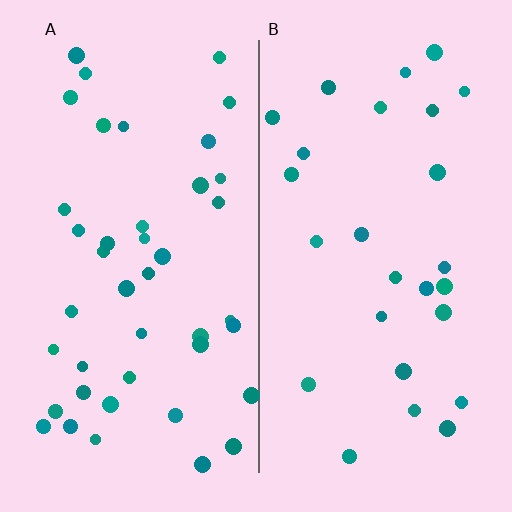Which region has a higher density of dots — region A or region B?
A (the left).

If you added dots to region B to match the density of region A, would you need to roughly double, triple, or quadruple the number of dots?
Approximately double.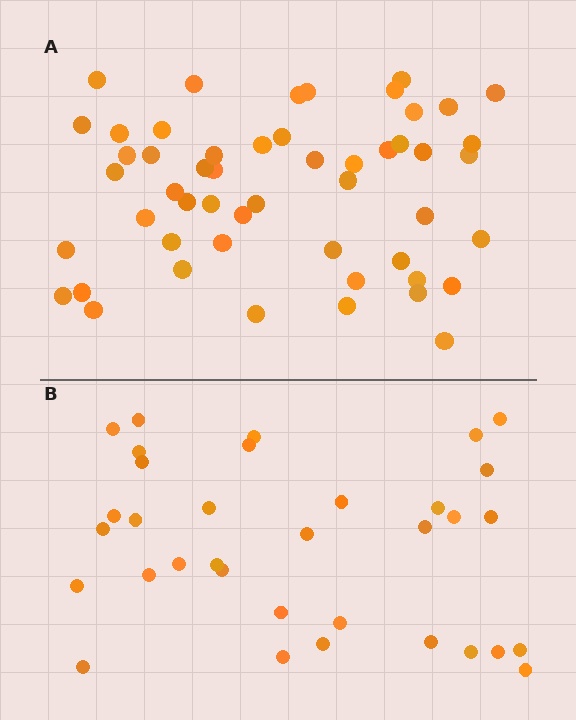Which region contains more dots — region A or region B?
Region A (the top region) has more dots.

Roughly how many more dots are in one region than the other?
Region A has approximately 20 more dots than region B.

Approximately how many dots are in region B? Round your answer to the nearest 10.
About 30 dots. (The exact count is 34, which rounds to 30.)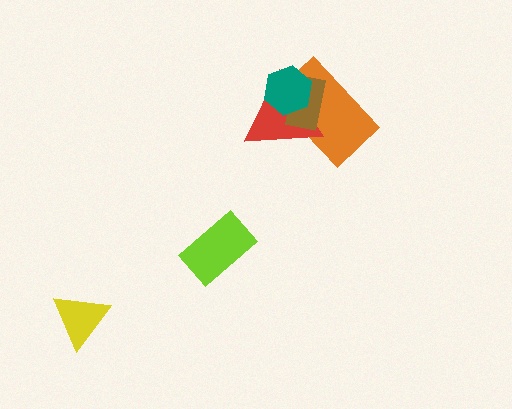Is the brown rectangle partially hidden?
Yes, it is partially covered by another shape.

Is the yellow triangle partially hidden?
No, no other shape covers it.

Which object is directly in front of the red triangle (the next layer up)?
The brown rectangle is directly in front of the red triangle.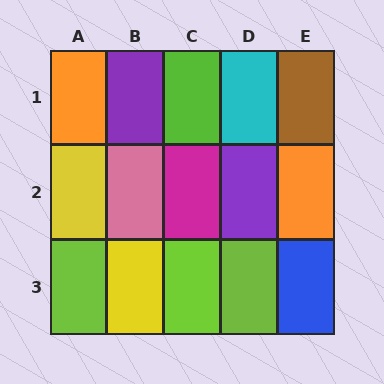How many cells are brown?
1 cell is brown.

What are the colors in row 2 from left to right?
Yellow, pink, magenta, purple, orange.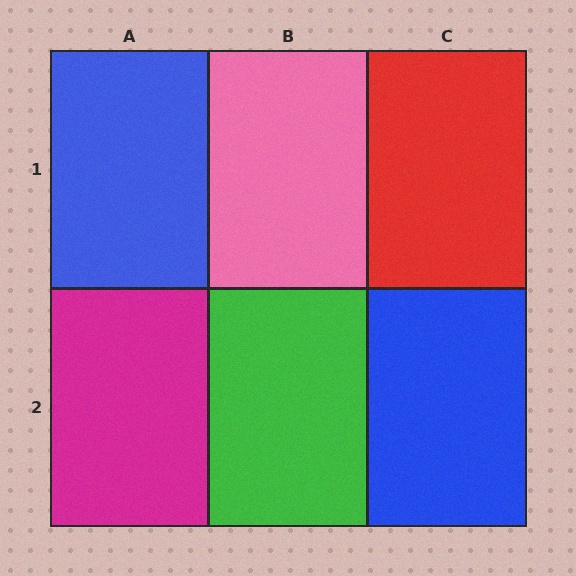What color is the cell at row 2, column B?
Green.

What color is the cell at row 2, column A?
Magenta.